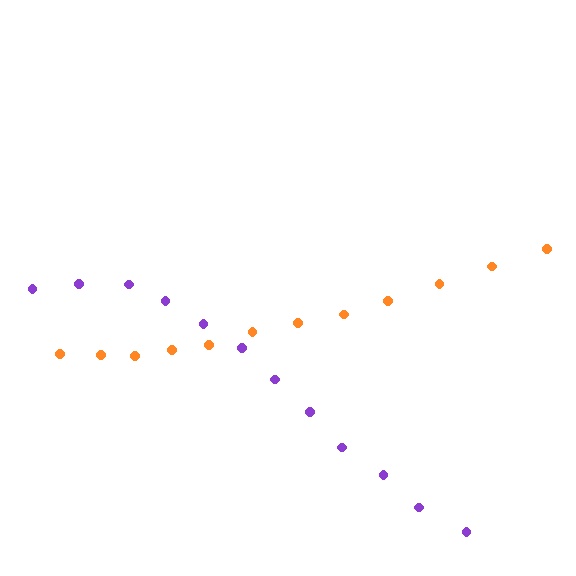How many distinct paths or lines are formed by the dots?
There are 2 distinct paths.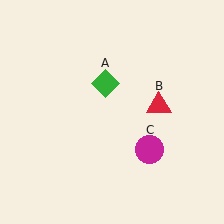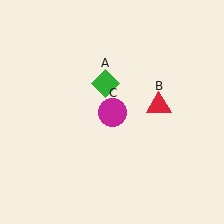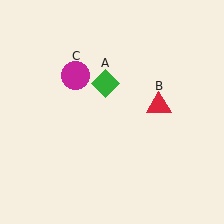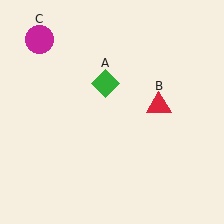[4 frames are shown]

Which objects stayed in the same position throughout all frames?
Green diamond (object A) and red triangle (object B) remained stationary.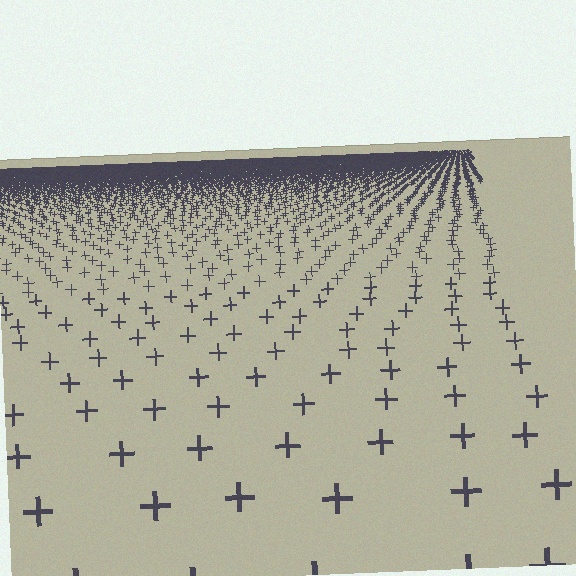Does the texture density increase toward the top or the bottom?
Density increases toward the top.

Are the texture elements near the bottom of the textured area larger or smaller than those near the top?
Larger. Near the bottom, elements are closer to the viewer and appear at a bigger on-screen size.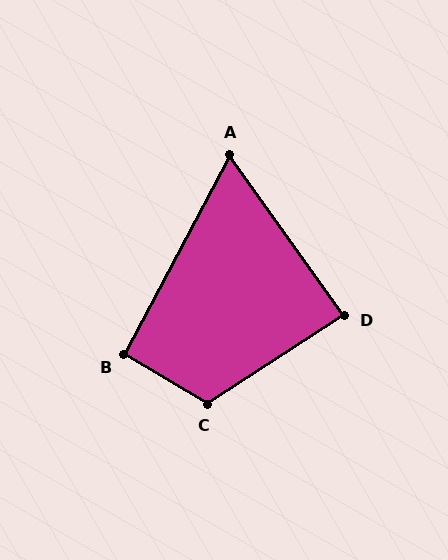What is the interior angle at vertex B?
Approximately 93 degrees (approximately right).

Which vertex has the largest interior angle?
C, at approximately 116 degrees.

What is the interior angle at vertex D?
Approximately 87 degrees (approximately right).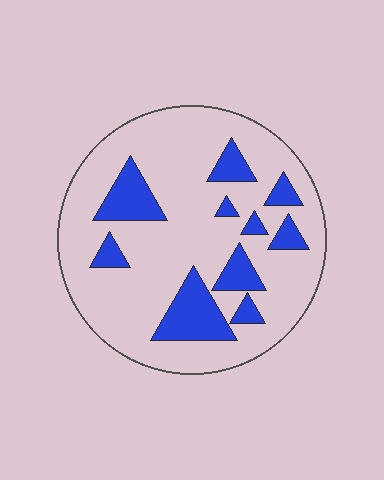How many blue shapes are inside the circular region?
10.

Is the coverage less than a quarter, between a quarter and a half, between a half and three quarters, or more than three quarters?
Less than a quarter.